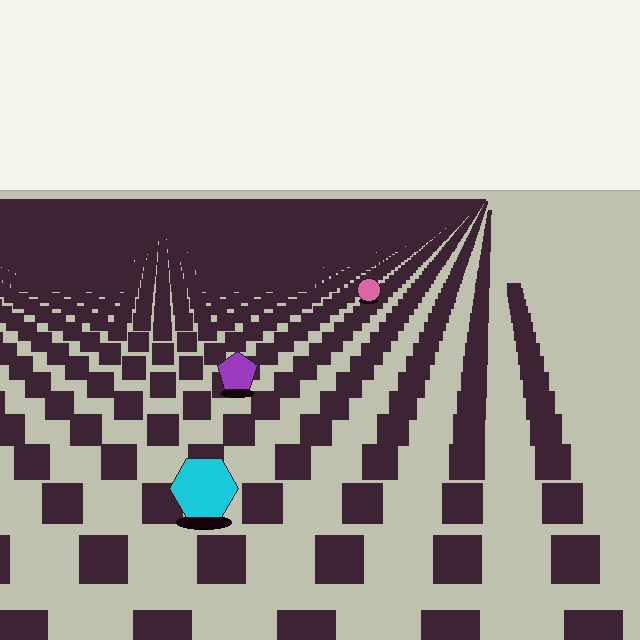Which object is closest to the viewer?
The cyan hexagon is closest. The texture marks near it are larger and more spread out.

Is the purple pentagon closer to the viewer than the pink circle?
Yes. The purple pentagon is closer — you can tell from the texture gradient: the ground texture is coarser near it.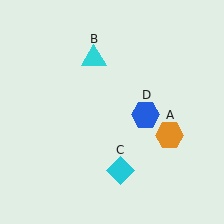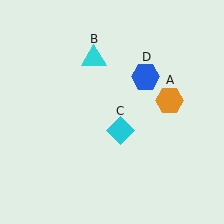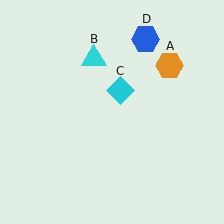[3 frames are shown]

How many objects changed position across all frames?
3 objects changed position: orange hexagon (object A), cyan diamond (object C), blue hexagon (object D).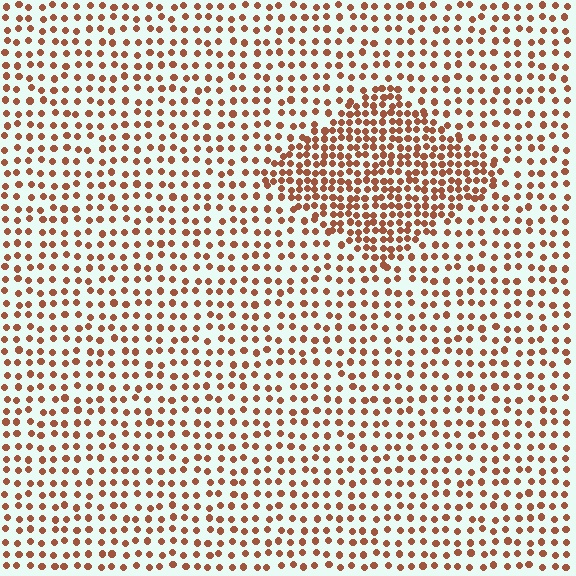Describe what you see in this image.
The image contains small brown elements arranged at two different densities. A diamond-shaped region is visible where the elements are more densely packed than the surrounding area.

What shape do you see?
I see a diamond.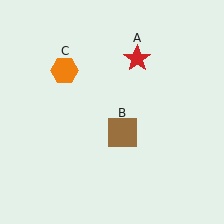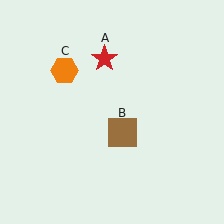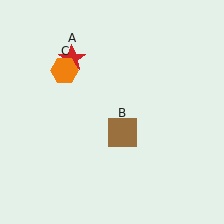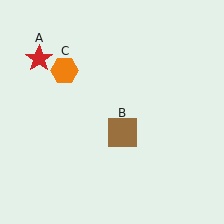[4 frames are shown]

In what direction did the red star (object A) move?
The red star (object A) moved left.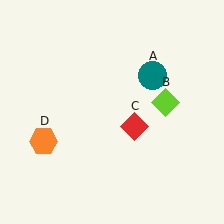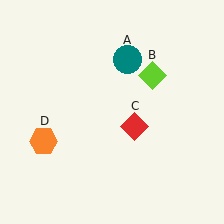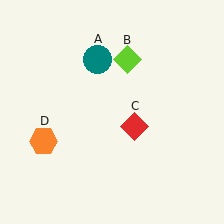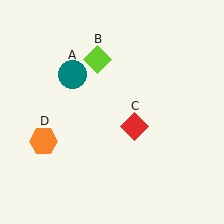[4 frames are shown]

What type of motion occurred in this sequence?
The teal circle (object A), lime diamond (object B) rotated counterclockwise around the center of the scene.